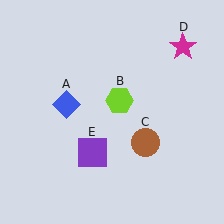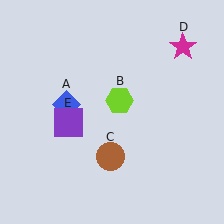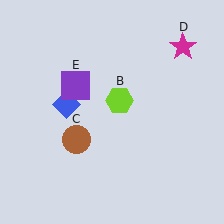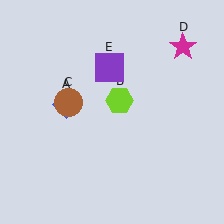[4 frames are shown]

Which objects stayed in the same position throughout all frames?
Blue diamond (object A) and lime hexagon (object B) and magenta star (object D) remained stationary.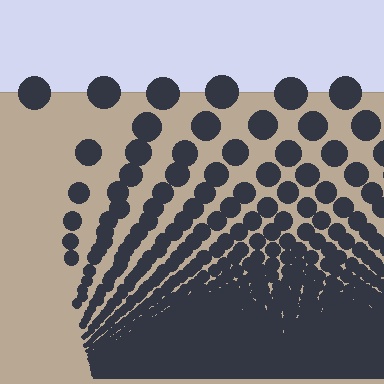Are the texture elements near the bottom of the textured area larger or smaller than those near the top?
Smaller. The gradient is inverted — elements near the bottom are smaller and denser.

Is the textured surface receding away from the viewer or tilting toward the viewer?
The surface appears to tilt toward the viewer. Texture elements get larger and sparser toward the top.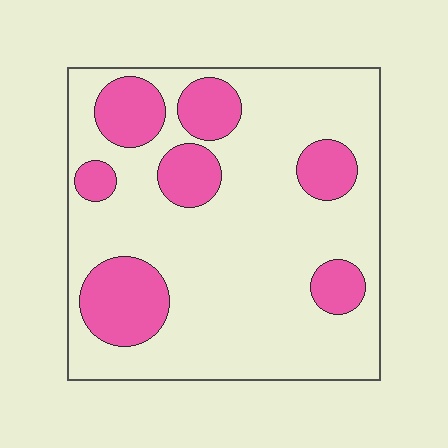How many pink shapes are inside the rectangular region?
7.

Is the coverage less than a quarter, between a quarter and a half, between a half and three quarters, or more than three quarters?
Less than a quarter.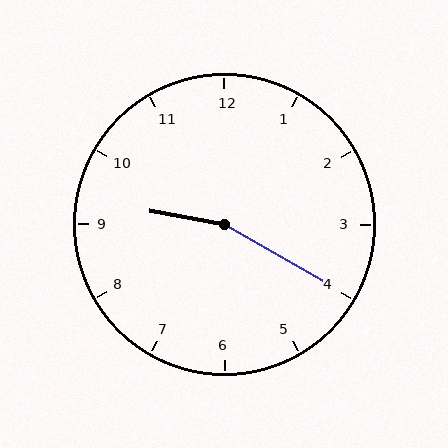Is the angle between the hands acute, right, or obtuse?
It is obtuse.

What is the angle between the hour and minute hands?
Approximately 160 degrees.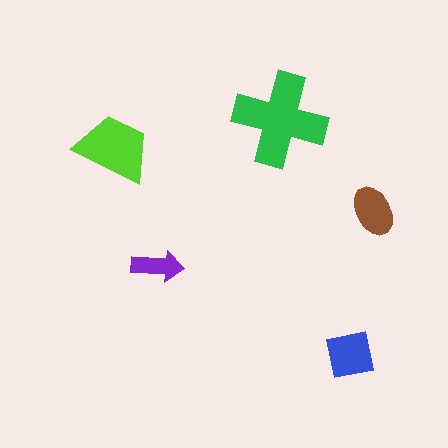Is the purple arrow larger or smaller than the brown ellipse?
Smaller.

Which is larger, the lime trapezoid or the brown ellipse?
The lime trapezoid.